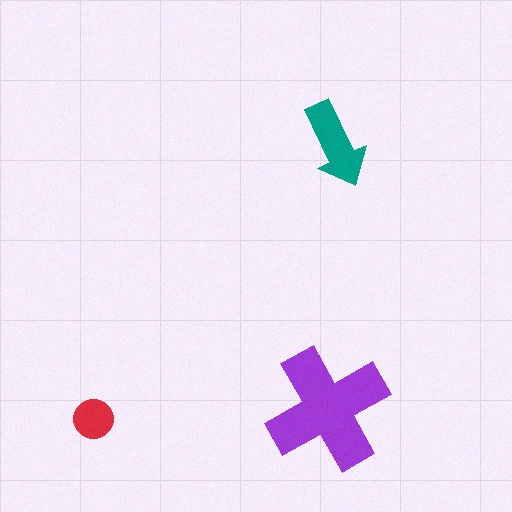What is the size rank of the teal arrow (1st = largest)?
2nd.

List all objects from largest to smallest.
The purple cross, the teal arrow, the red circle.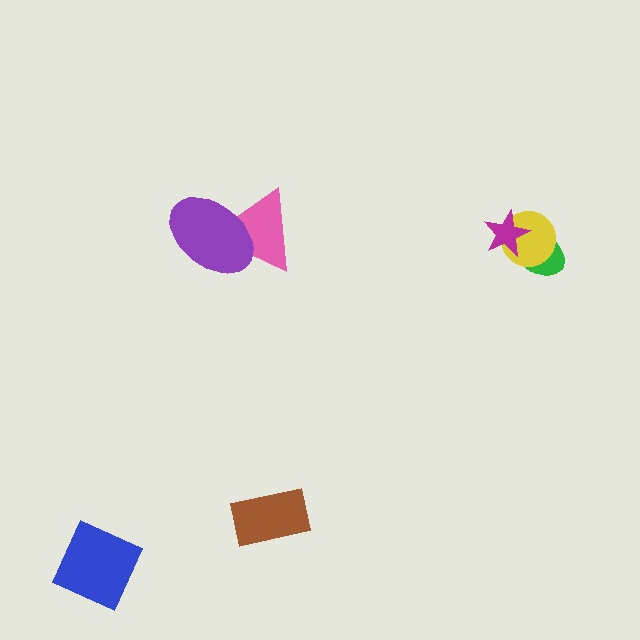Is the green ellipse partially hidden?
Yes, it is partially covered by another shape.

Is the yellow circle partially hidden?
Yes, it is partially covered by another shape.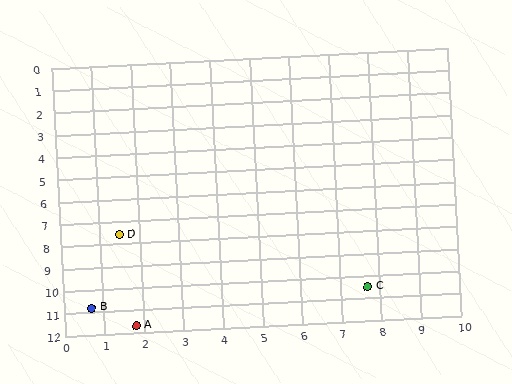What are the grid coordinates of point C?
Point C is at approximately (7.7, 10.5).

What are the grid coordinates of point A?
Point A is at approximately (1.8, 11.7).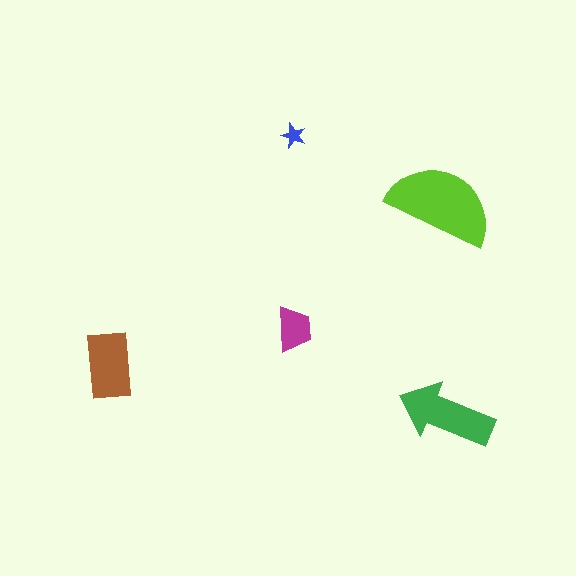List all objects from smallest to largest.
The blue star, the magenta trapezoid, the brown rectangle, the green arrow, the lime semicircle.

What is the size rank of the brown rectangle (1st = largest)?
3rd.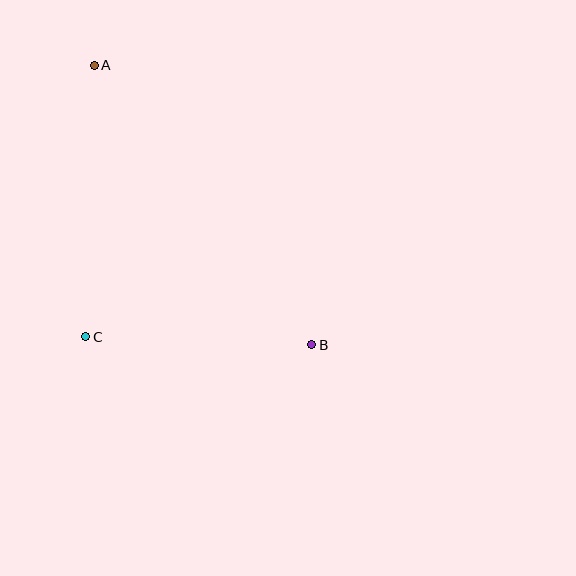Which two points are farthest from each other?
Points A and B are farthest from each other.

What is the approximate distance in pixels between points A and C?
The distance between A and C is approximately 271 pixels.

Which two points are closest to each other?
Points B and C are closest to each other.